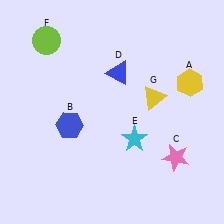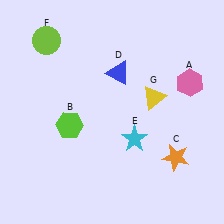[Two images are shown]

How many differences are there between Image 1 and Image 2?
There are 3 differences between the two images.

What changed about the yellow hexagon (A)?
In Image 1, A is yellow. In Image 2, it changed to pink.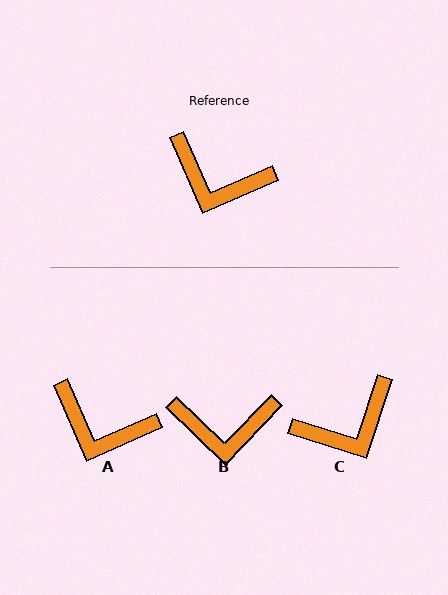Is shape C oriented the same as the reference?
No, it is off by about 48 degrees.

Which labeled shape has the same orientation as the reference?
A.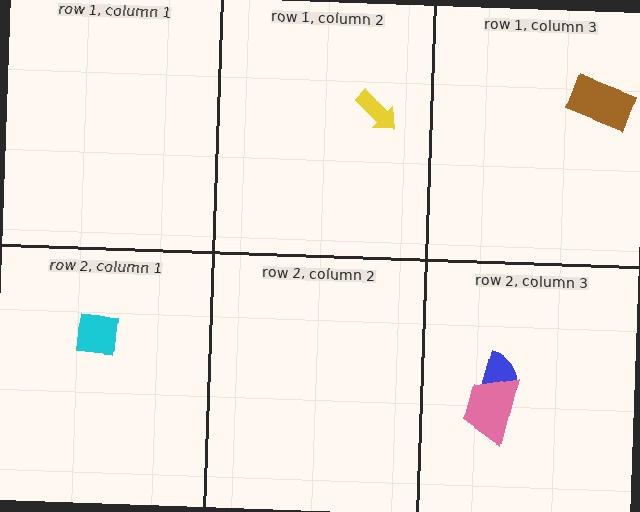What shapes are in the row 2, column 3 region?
The blue semicircle, the pink trapezoid.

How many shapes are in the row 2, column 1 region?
1.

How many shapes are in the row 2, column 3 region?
2.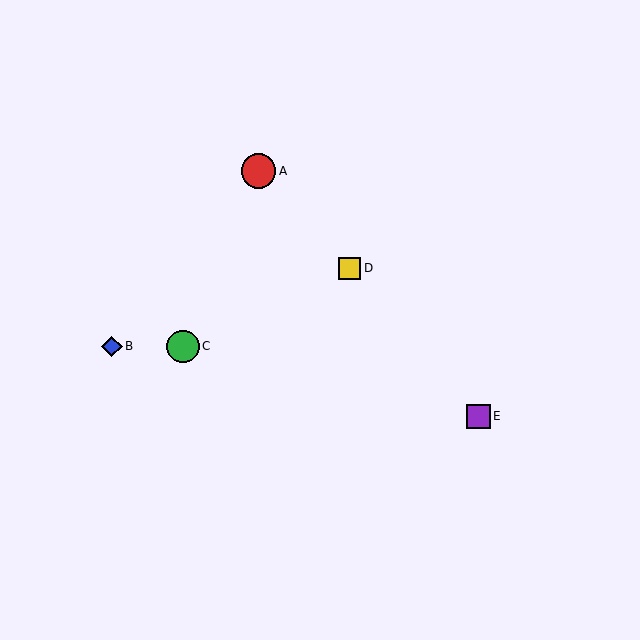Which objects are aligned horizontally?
Objects B, C are aligned horizontally.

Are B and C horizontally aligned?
Yes, both are at y≈346.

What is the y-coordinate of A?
Object A is at y≈171.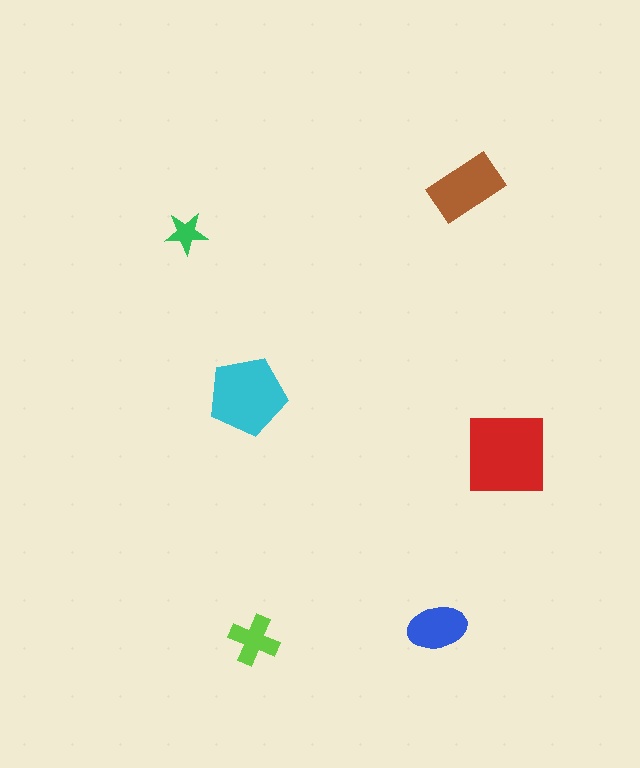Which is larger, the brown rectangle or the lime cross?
The brown rectangle.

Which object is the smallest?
The green star.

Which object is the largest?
The red square.